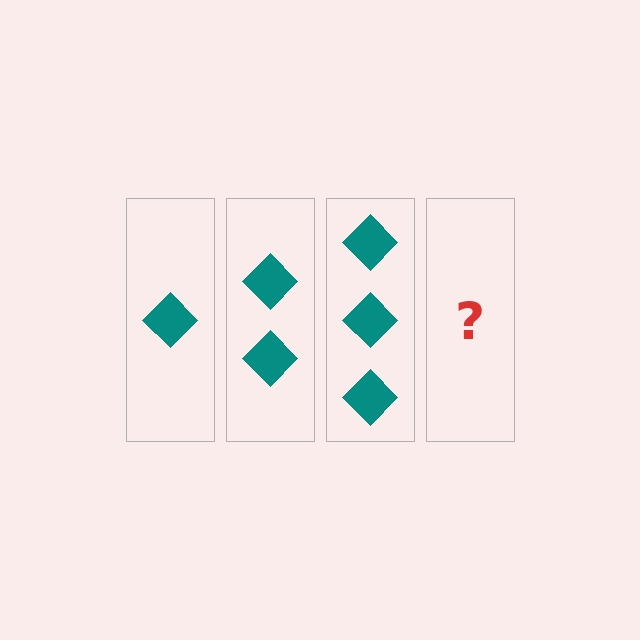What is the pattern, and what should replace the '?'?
The pattern is that each step adds one more diamond. The '?' should be 4 diamonds.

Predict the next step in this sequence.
The next step is 4 diamonds.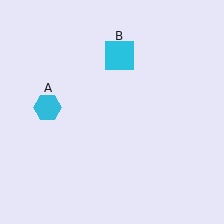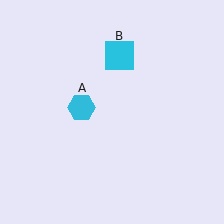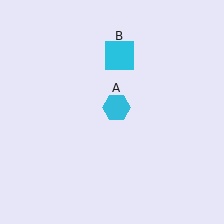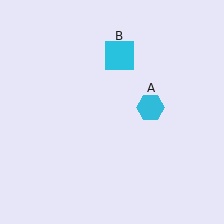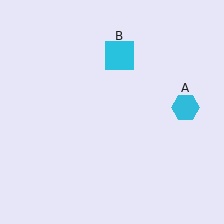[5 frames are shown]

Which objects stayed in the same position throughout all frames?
Cyan square (object B) remained stationary.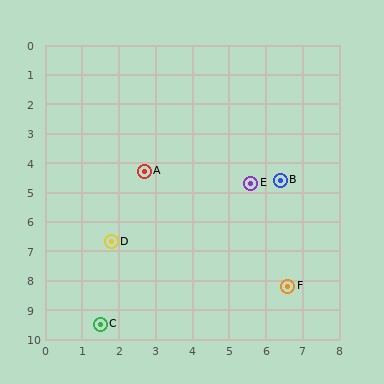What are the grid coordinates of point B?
Point B is at approximately (6.4, 4.6).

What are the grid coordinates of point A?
Point A is at approximately (2.7, 4.3).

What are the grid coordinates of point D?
Point D is at approximately (1.8, 6.7).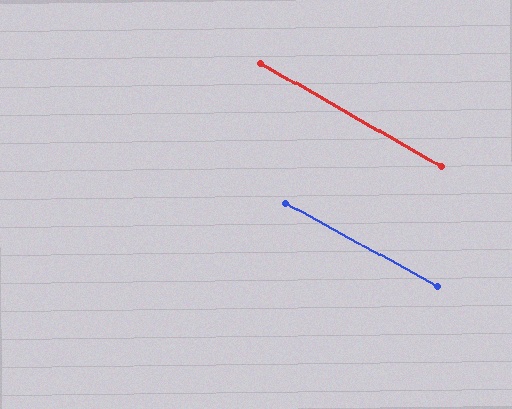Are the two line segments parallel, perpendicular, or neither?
Parallel — their directions differ by only 1.3°.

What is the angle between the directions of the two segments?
Approximately 1 degree.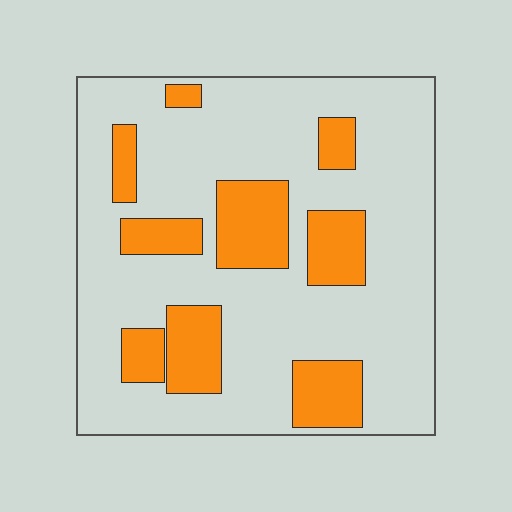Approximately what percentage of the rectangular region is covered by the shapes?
Approximately 25%.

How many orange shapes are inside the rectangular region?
9.